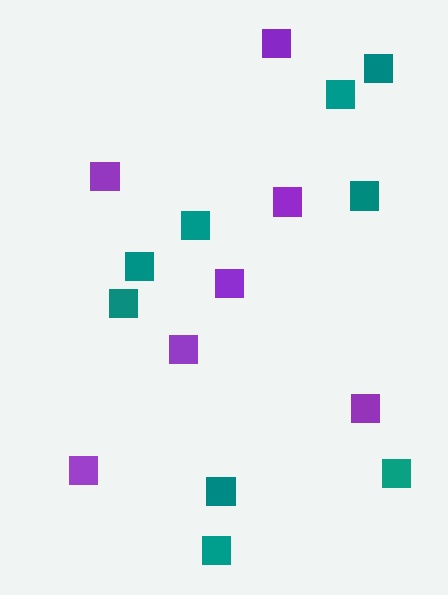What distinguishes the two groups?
There are 2 groups: one group of purple squares (7) and one group of teal squares (9).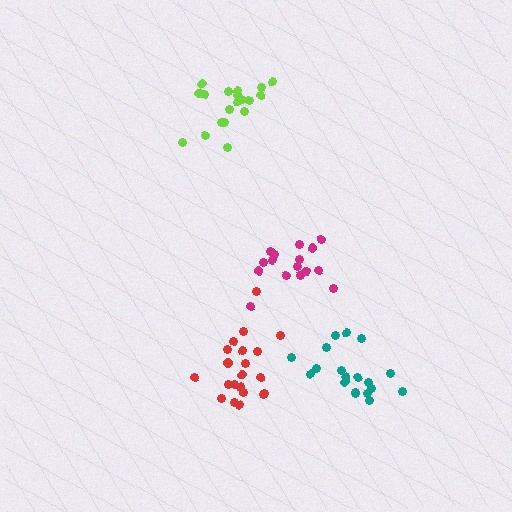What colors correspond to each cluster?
The clusters are colored: teal, red, magenta, lime.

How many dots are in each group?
Group 1: 19 dots, Group 2: 21 dots, Group 3: 16 dots, Group 4: 19 dots (75 total).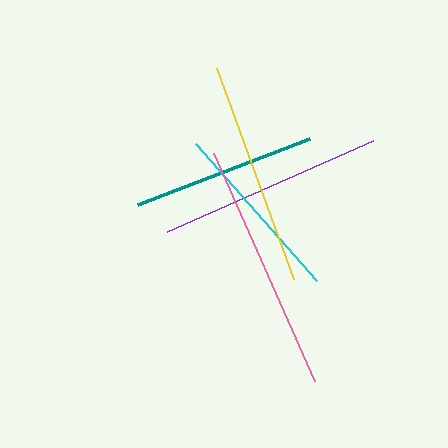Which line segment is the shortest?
The cyan line is the shortest at approximately 183 pixels.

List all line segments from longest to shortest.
From longest to shortest: pink, purple, yellow, teal, cyan.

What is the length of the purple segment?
The purple segment is approximately 226 pixels long.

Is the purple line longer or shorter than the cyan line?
The purple line is longer than the cyan line.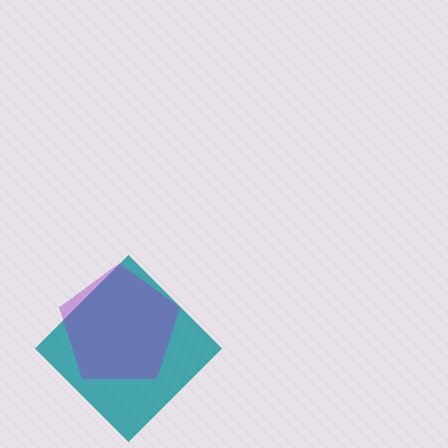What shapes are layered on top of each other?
The layered shapes are: a teal diamond, a purple pentagon.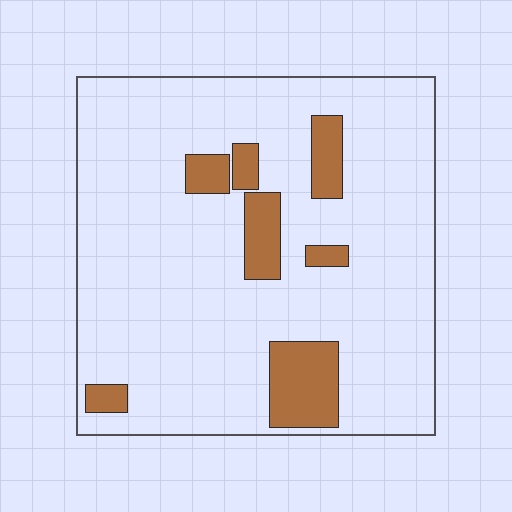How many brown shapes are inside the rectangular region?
7.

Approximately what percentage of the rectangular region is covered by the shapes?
Approximately 15%.